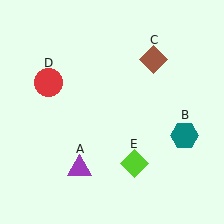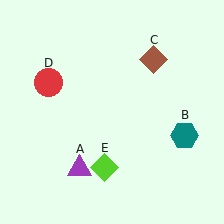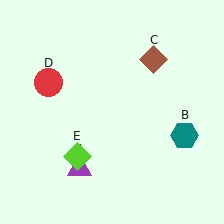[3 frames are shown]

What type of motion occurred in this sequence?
The lime diamond (object E) rotated clockwise around the center of the scene.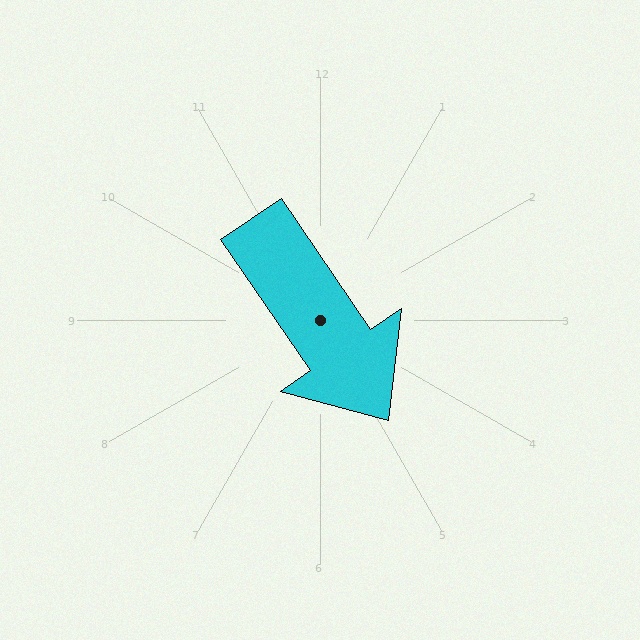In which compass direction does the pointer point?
Southeast.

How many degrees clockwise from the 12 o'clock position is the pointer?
Approximately 146 degrees.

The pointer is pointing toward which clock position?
Roughly 5 o'clock.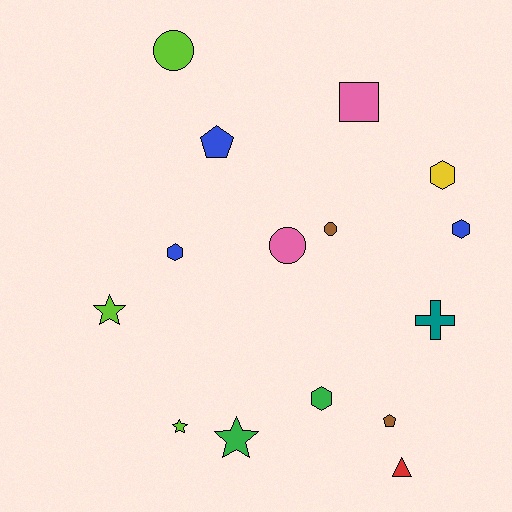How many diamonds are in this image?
There are no diamonds.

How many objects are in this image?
There are 15 objects.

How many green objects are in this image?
There are 2 green objects.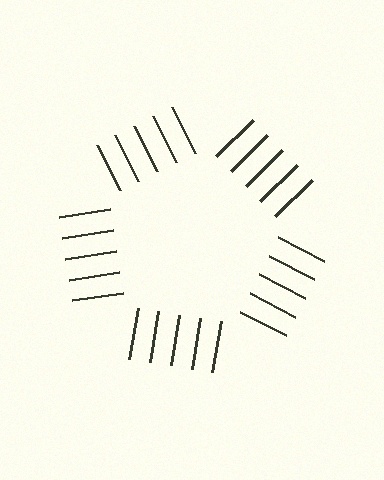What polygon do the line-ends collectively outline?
An illusory pentagon — the line segments terminate on its edges but no continuous stroke is drawn.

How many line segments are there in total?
25 — 5 along each of the 5 edges.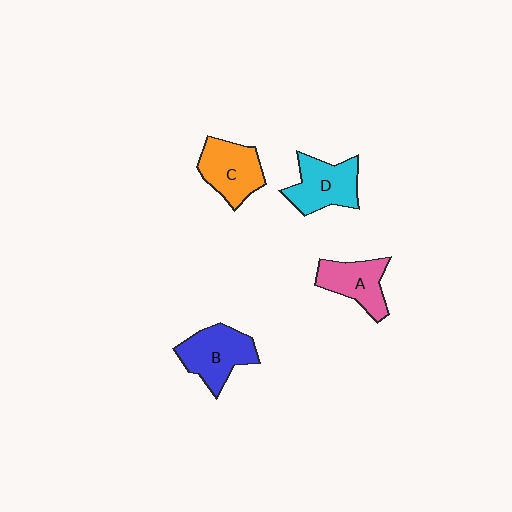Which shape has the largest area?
Shape B (blue).